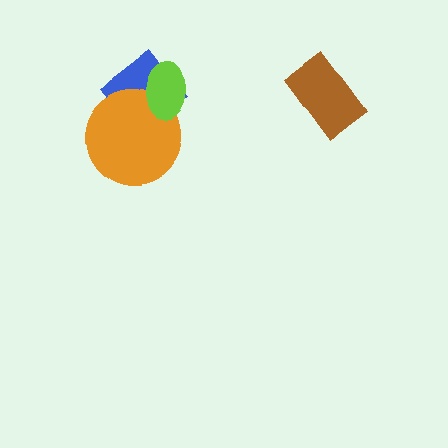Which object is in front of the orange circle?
The lime ellipse is in front of the orange circle.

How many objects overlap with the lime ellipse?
2 objects overlap with the lime ellipse.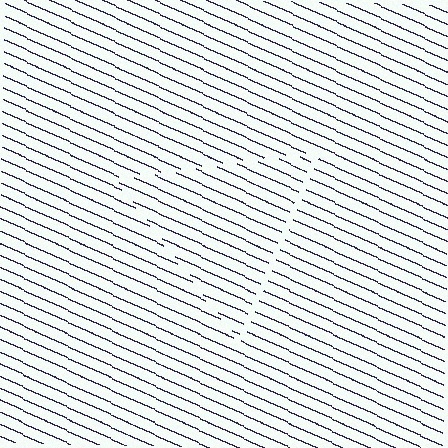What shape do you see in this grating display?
An illusory triangle. The interior of the shape contains the same grating, shifted by half a period — the contour is defined by the phase discontinuity where line-ends from the inner and outer gratings abut.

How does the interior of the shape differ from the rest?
The interior of the shape contains the same grating, shifted by half a period — the contour is defined by the phase discontinuity where line-ends from the inner and outer gratings abut.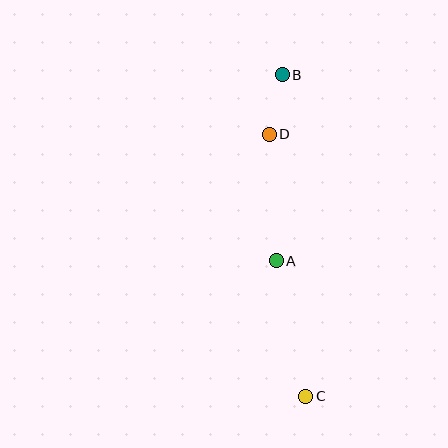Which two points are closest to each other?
Points B and D are closest to each other.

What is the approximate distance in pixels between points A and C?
The distance between A and C is approximately 139 pixels.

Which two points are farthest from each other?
Points B and C are farthest from each other.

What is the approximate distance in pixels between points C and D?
The distance between C and D is approximately 265 pixels.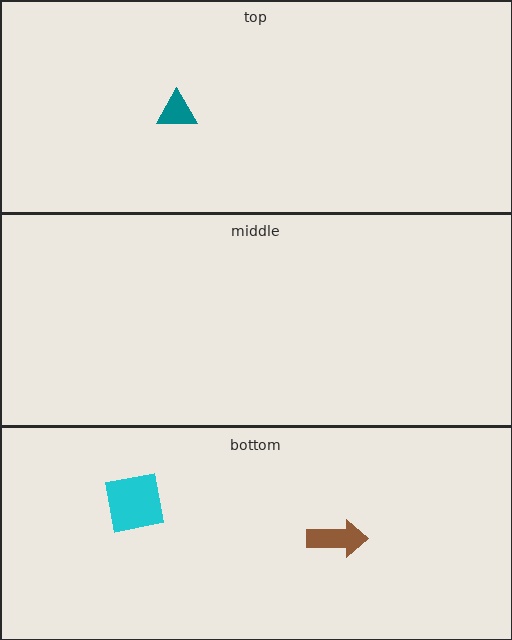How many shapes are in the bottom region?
2.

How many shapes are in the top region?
1.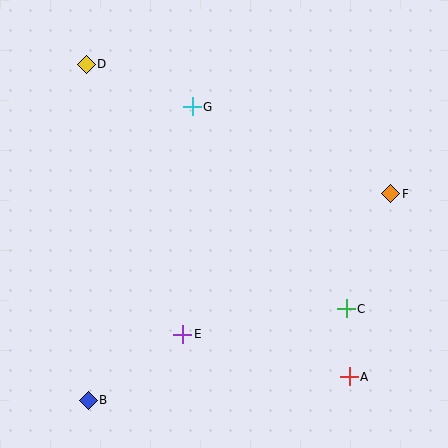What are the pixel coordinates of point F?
Point F is at (391, 194).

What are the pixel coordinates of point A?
Point A is at (349, 377).